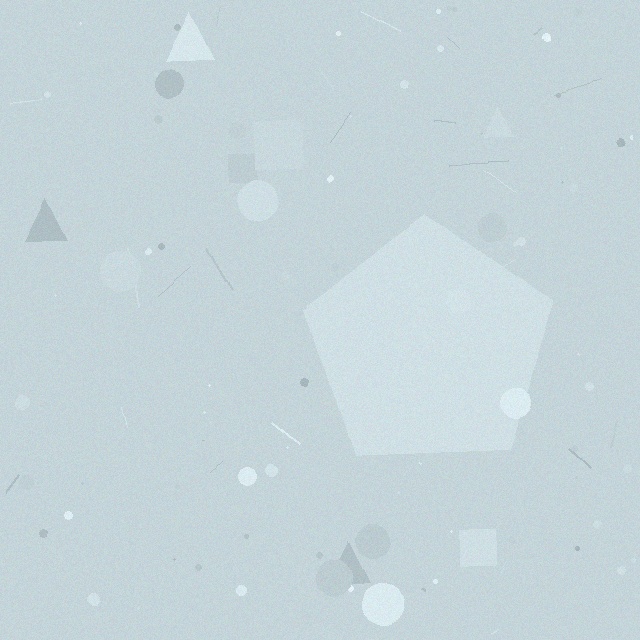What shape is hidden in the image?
A pentagon is hidden in the image.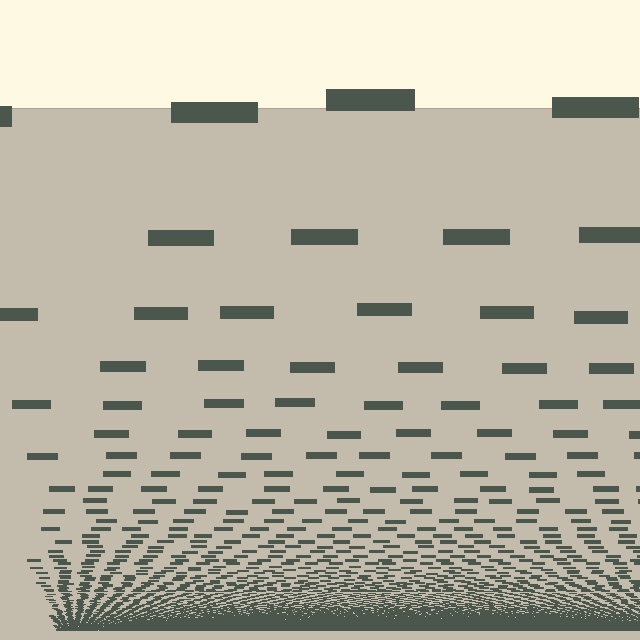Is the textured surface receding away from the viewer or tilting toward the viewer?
The surface appears to tilt toward the viewer. Texture elements get larger and sparser toward the top.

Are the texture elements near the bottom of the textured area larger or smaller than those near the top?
Smaller. The gradient is inverted — elements near the bottom are smaller and denser.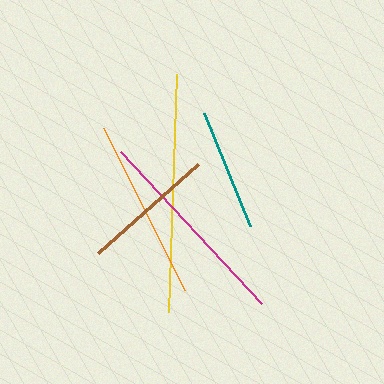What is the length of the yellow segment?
The yellow segment is approximately 239 pixels long.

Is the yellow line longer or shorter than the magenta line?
The yellow line is longer than the magenta line.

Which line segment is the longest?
The yellow line is the longest at approximately 239 pixels.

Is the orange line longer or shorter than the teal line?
The orange line is longer than the teal line.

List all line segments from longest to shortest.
From longest to shortest: yellow, magenta, orange, brown, teal.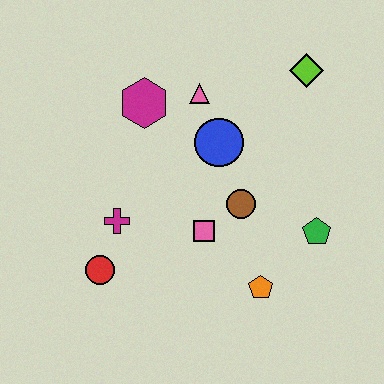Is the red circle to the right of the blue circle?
No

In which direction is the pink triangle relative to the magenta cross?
The pink triangle is above the magenta cross.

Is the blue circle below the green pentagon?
No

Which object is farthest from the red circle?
The lime diamond is farthest from the red circle.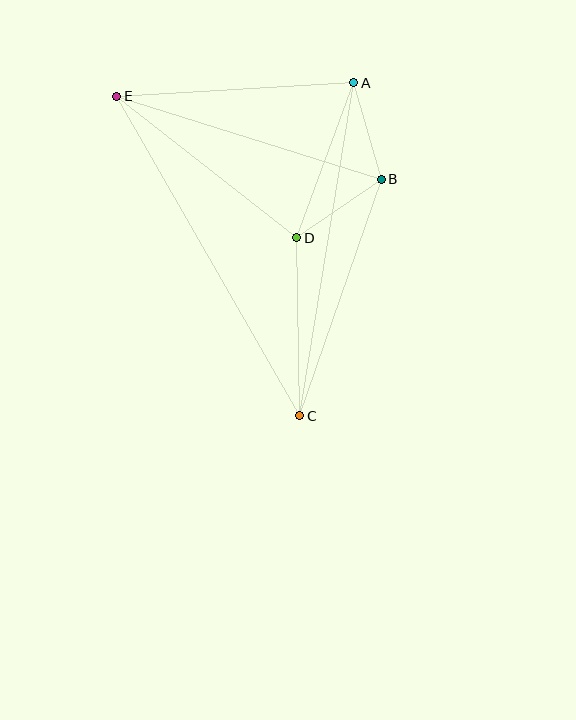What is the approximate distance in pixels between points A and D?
The distance between A and D is approximately 165 pixels.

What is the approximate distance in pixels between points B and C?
The distance between B and C is approximately 250 pixels.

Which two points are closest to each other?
Points A and B are closest to each other.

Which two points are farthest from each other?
Points C and E are farthest from each other.